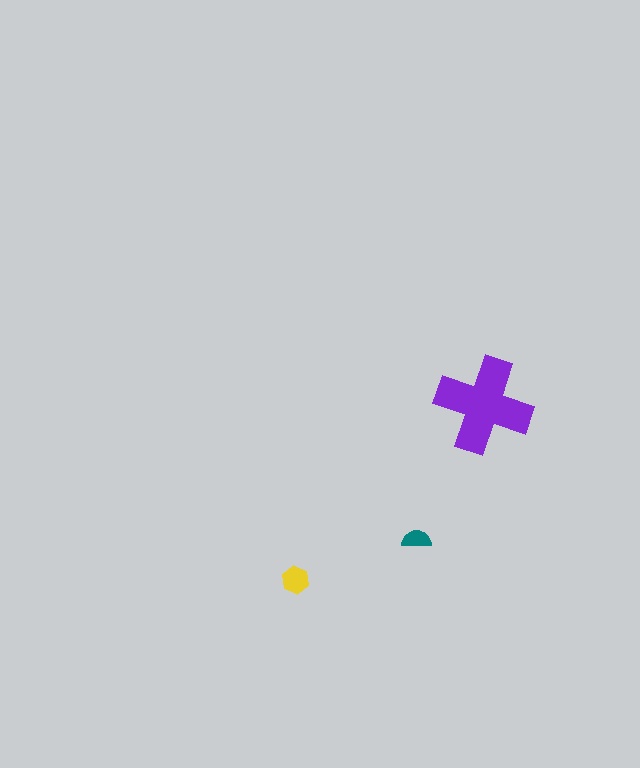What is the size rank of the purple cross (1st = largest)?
1st.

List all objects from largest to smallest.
The purple cross, the yellow hexagon, the teal semicircle.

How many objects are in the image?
There are 3 objects in the image.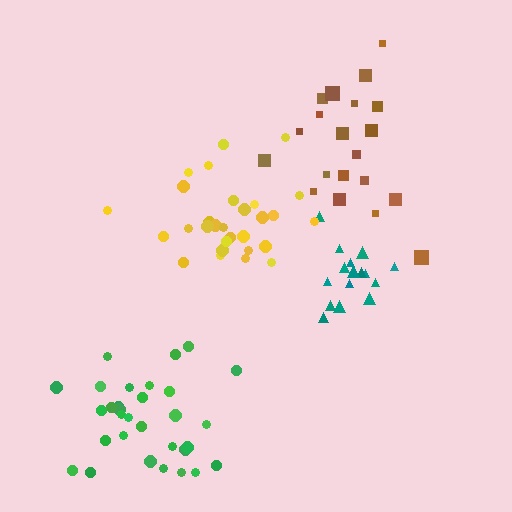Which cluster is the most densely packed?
Teal.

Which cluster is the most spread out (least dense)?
Brown.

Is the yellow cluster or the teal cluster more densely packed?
Teal.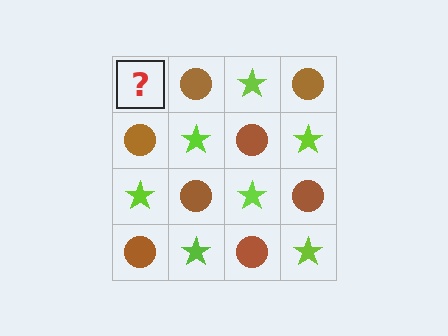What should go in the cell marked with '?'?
The missing cell should contain a lime star.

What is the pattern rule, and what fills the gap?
The rule is that it alternates lime star and brown circle in a checkerboard pattern. The gap should be filled with a lime star.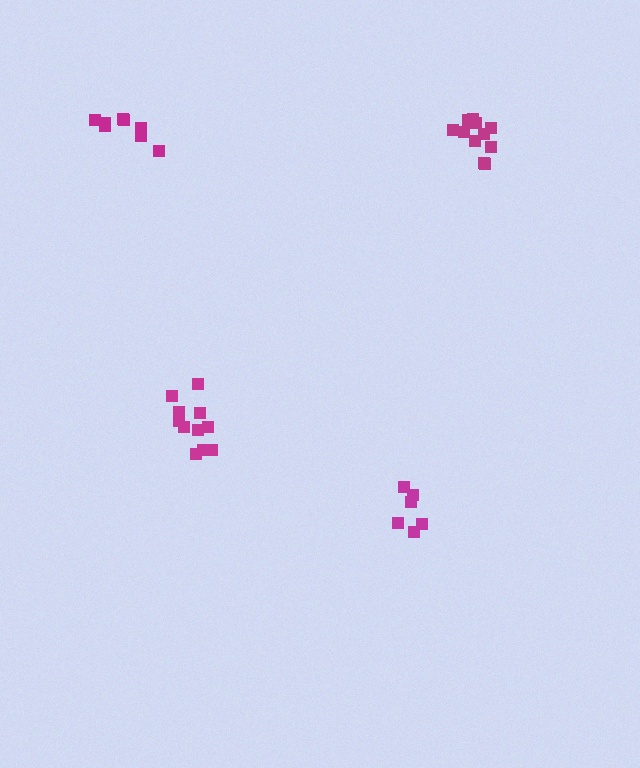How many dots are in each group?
Group 1: 6 dots, Group 2: 12 dots, Group 3: 11 dots, Group 4: 8 dots (37 total).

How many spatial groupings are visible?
There are 4 spatial groupings.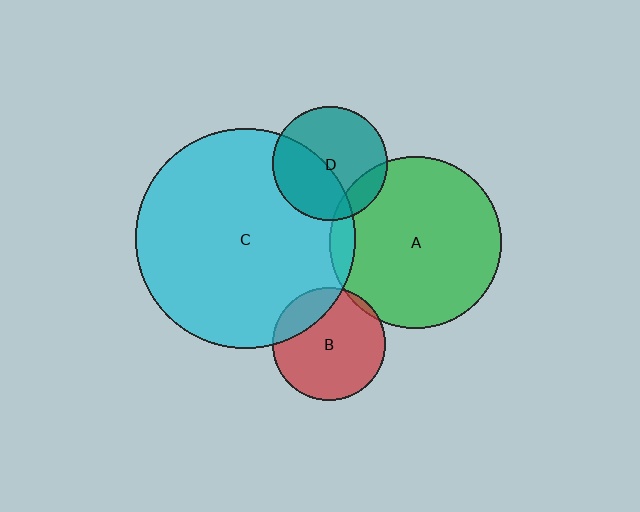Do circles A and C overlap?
Yes.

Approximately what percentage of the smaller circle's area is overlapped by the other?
Approximately 5%.